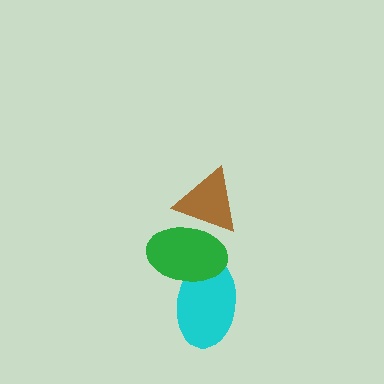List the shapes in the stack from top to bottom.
From top to bottom: the brown triangle, the green ellipse, the cyan ellipse.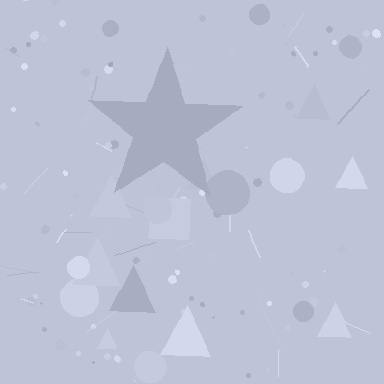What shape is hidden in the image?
A star is hidden in the image.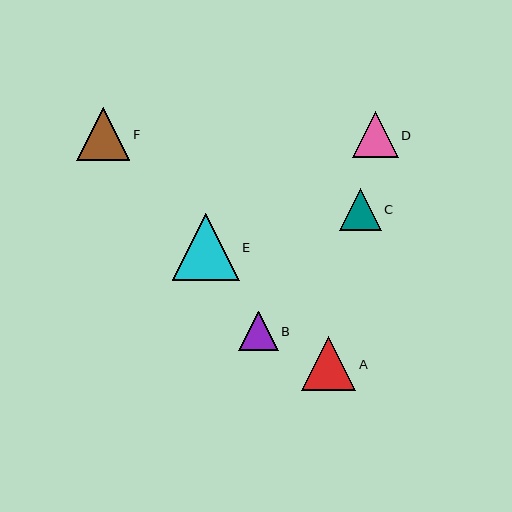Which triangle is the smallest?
Triangle B is the smallest with a size of approximately 39 pixels.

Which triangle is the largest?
Triangle E is the largest with a size of approximately 67 pixels.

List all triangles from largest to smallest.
From largest to smallest: E, A, F, D, C, B.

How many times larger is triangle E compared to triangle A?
Triangle E is approximately 1.2 times the size of triangle A.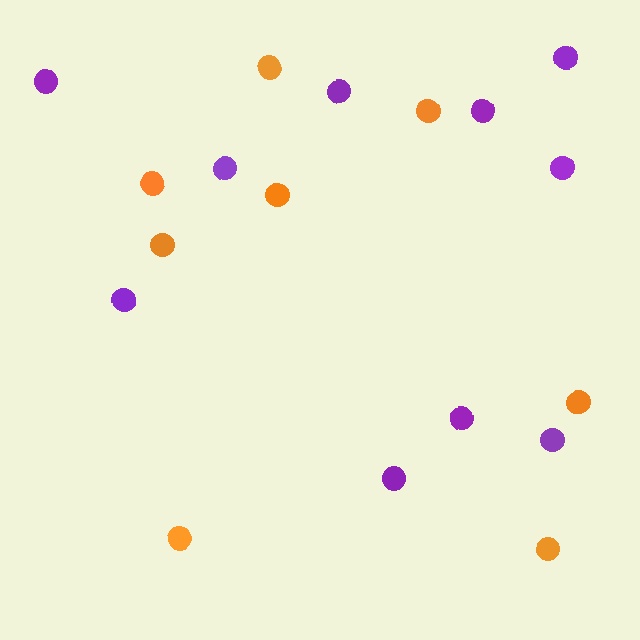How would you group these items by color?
There are 2 groups: one group of orange circles (8) and one group of purple circles (10).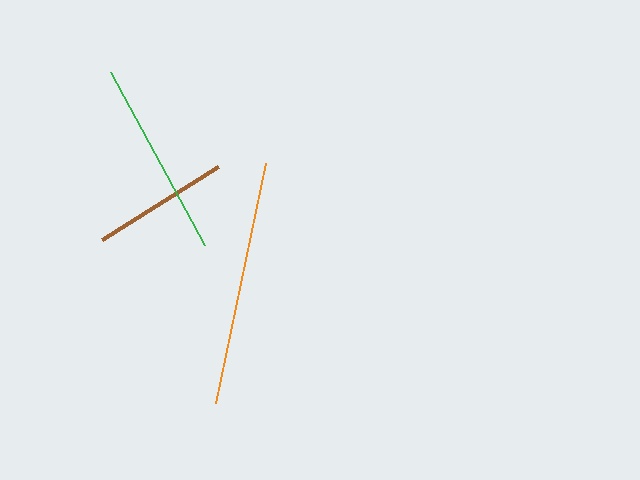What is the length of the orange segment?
The orange segment is approximately 245 pixels long.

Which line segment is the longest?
The orange line is the longest at approximately 245 pixels.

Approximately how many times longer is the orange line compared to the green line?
The orange line is approximately 1.2 times the length of the green line.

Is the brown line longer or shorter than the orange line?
The orange line is longer than the brown line.